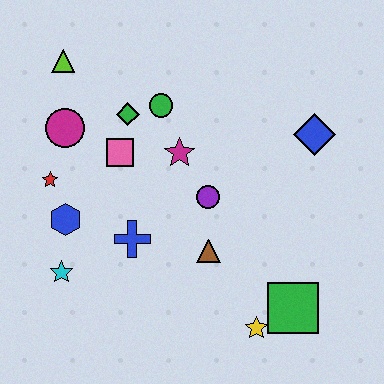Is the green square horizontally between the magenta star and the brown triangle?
No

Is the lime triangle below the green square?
No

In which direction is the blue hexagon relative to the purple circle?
The blue hexagon is to the left of the purple circle.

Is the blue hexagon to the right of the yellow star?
No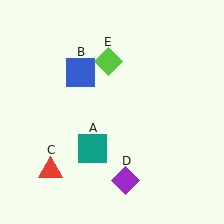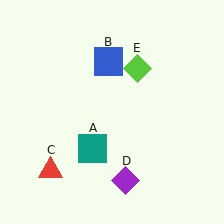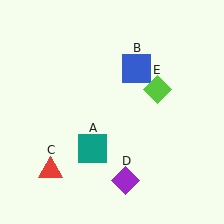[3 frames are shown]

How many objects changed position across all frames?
2 objects changed position: blue square (object B), lime diamond (object E).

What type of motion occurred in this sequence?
The blue square (object B), lime diamond (object E) rotated clockwise around the center of the scene.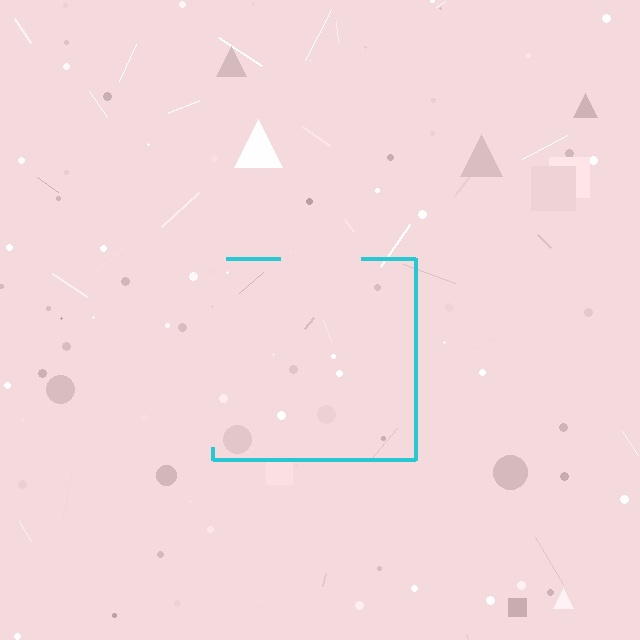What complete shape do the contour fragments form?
The contour fragments form a square.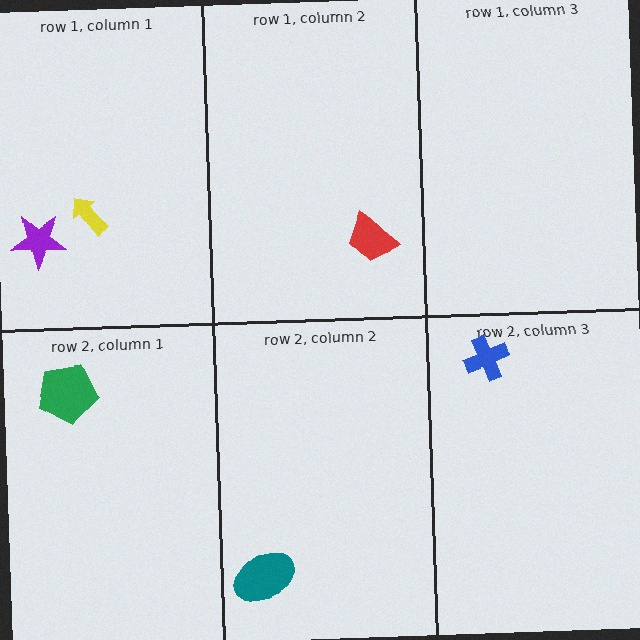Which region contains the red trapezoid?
The row 1, column 2 region.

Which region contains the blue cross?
The row 2, column 3 region.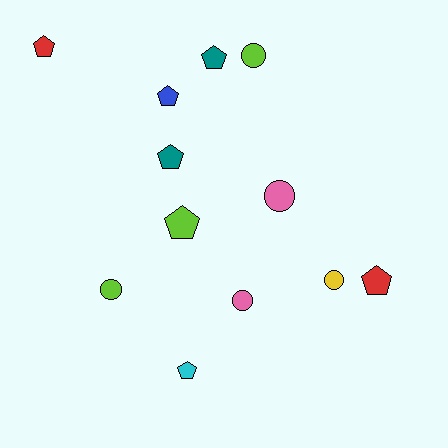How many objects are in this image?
There are 12 objects.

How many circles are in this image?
There are 5 circles.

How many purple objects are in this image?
There are no purple objects.